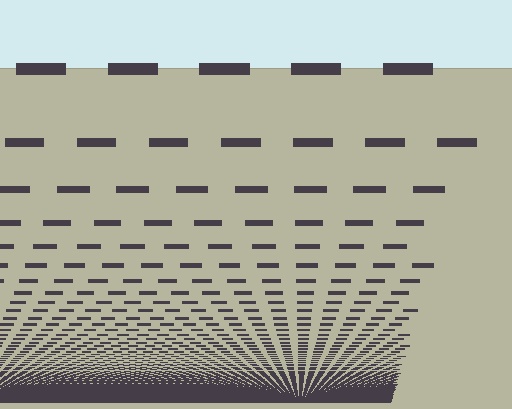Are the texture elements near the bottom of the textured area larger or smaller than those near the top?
Smaller. The gradient is inverted — elements near the bottom are smaller and denser.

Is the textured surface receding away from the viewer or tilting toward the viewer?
The surface appears to tilt toward the viewer. Texture elements get larger and sparser toward the top.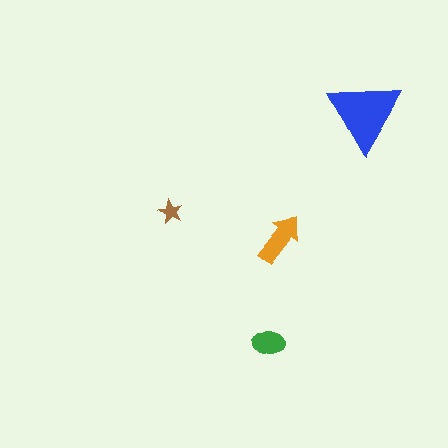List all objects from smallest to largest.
The brown star, the green ellipse, the orange arrow, the blue triangle.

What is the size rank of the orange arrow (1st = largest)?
2nd.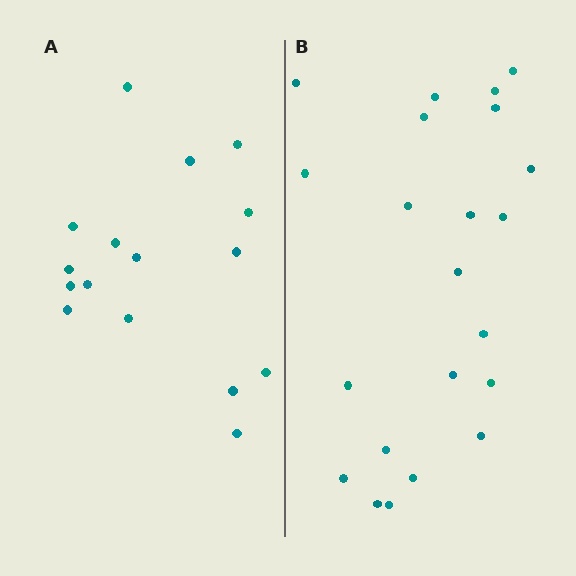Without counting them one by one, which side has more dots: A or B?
Region B (the right region) has more dots.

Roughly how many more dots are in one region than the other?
Region B has about 6 more dots than region A.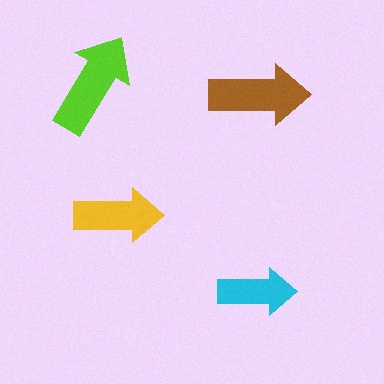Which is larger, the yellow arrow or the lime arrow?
The lime one.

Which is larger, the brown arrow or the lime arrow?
The lime one.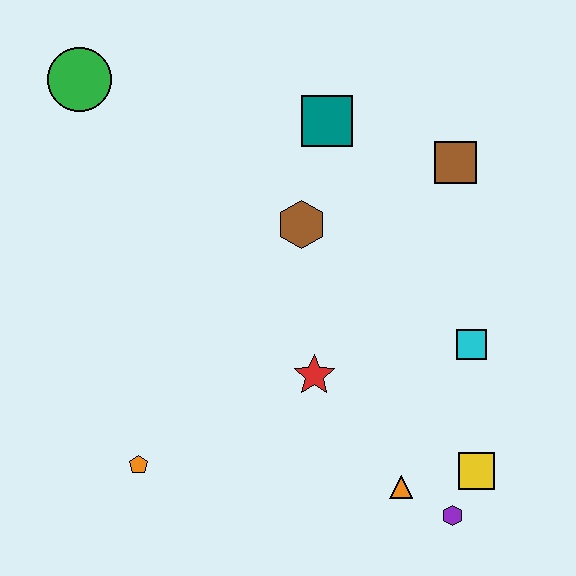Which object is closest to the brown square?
The teal square is closest to the brown square.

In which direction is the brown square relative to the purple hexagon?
The brown square is above the purple hexagon.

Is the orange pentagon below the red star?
Yes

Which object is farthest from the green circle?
The purple hexagon is farthest from the green circle.